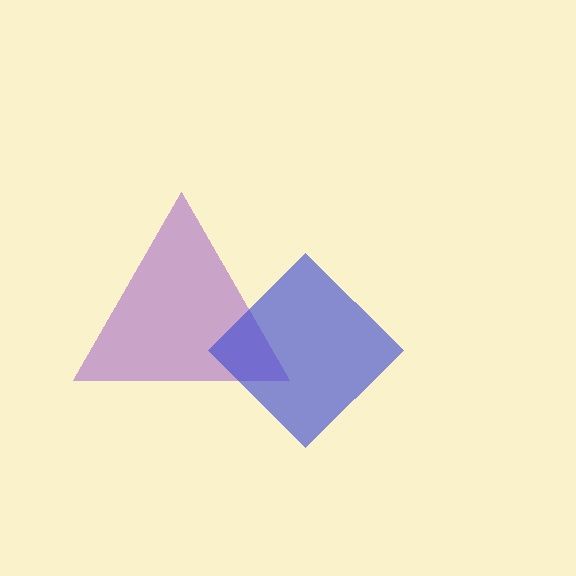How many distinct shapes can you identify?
There are 2 distinct shapes: a purple triangle, a blue diamond.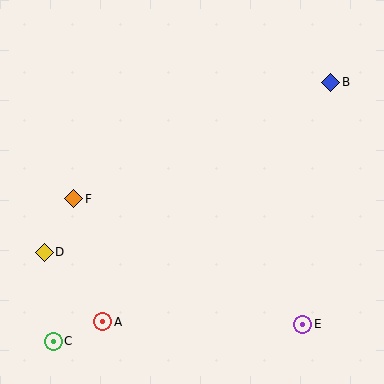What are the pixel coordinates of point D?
Point D is at (44, 252).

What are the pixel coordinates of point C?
Point C is at (53, 341).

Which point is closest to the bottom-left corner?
Point C is closest to the bottom-left corner.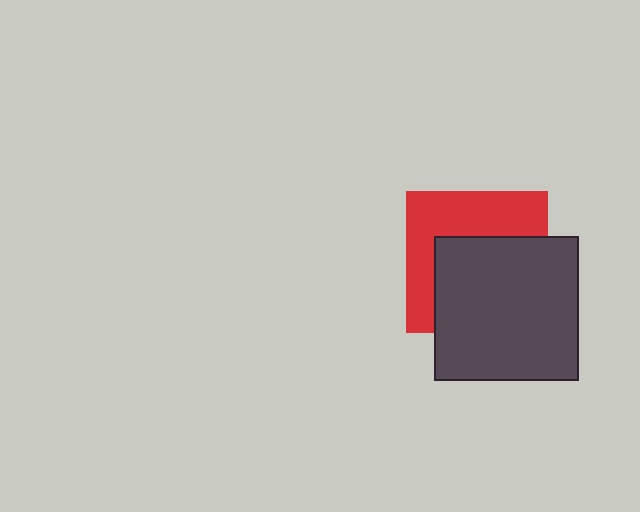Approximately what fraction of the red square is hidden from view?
Roughly 55% of the red square is hidden behind the dark gray square.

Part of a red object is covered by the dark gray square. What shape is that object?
It is a square.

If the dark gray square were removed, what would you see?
You would see the complete red square.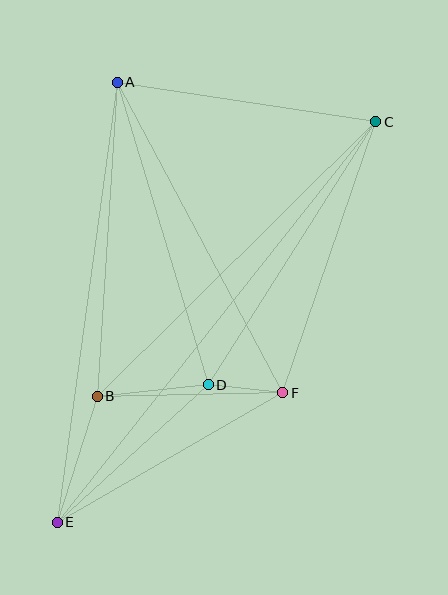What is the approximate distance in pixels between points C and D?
The distance between C and D is approximately 312 pixels.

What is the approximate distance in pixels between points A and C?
The distance between A and C is approximately 261 pixels.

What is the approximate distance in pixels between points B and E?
The distance between B and E is approximately 132 pixels.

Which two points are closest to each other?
Points D and F are closest to each other.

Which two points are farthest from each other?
Points C and E are farthest from each other.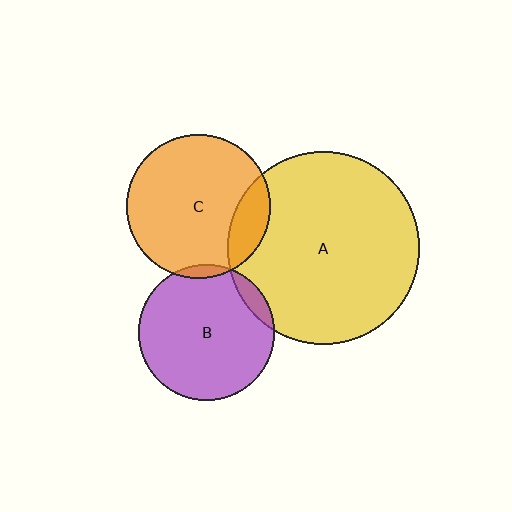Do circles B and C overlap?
Yes.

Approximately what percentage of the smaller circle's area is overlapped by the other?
Approximately 5%.